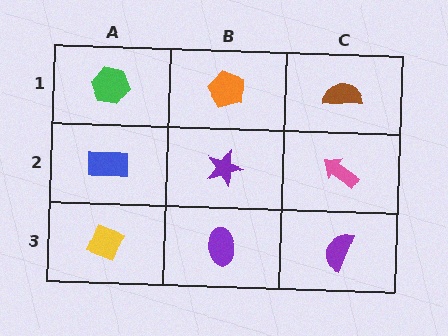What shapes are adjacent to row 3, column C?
A pink arrow (row 2, column C), a purple ellipse (row 3, column B).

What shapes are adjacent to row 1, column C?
A pink arrow (row 2, column C), an orange pentagon (row 1, column B).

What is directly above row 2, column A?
A green hexagon.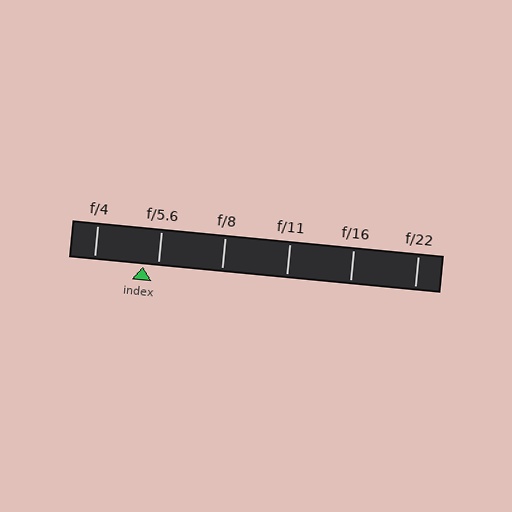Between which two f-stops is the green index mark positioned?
The index mark is between f/4 and f/5.6.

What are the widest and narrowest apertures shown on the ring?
The widest aperture shown is f/4 and the narrowest is f/22.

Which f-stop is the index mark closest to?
The index mark is closest to f/5.6.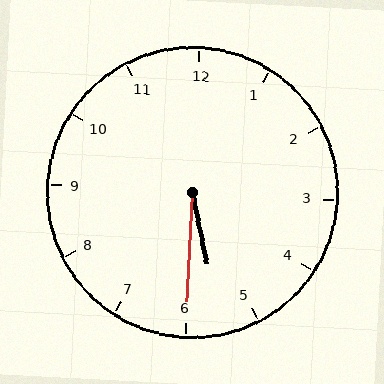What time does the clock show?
5:30.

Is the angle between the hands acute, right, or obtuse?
It is acute.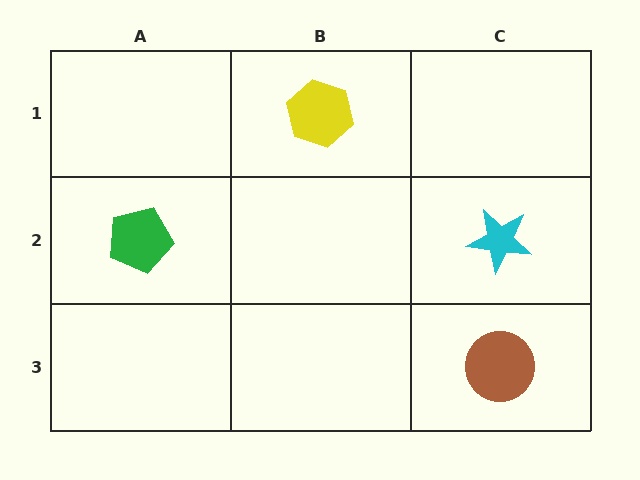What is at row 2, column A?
A green pentagon.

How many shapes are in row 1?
1 shape.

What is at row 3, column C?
A brown circle.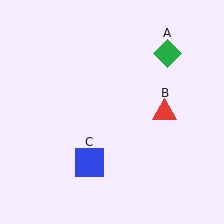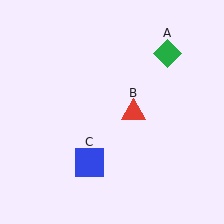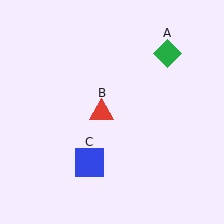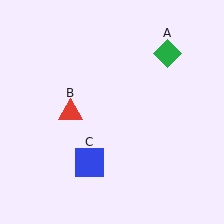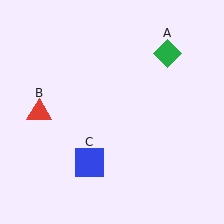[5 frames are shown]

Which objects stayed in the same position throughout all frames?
Green diamond (object A) and blue square (object C) remained stationary.